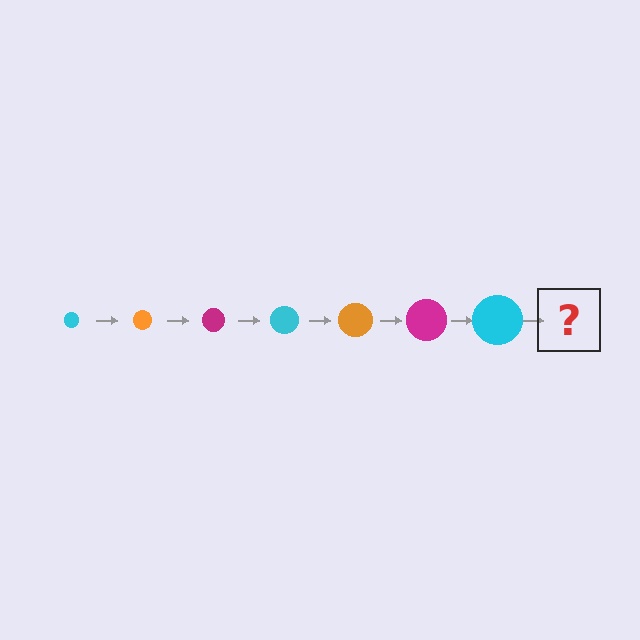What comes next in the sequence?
The next element should be an orange circle, larger than the previous one.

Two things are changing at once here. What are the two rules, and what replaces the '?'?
The two rules are that the circle grows larger each step and the color cycles through cyan, orange, and magenta. The '?' should be an orange circle, larger than the previous one.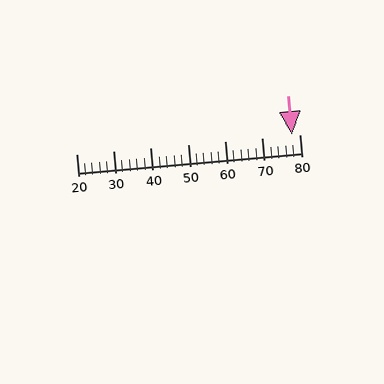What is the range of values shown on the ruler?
The ruler shows values from 20 to 80.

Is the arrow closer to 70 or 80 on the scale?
The arrow is closer to 80.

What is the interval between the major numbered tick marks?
The major tick marks are spaced 10 units apart.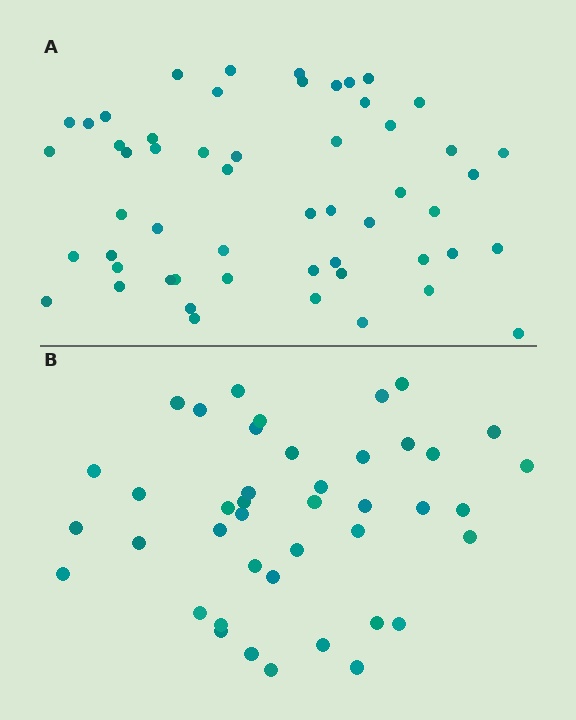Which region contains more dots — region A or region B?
Region A (the top region) has more dots.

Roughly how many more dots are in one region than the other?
Region A has roughly 12 or so more dots than region B.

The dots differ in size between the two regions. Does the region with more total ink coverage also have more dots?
No. Region B has more total ink coverage because its dots are larger, but region A actually contains more individual dots. Total area can be misleading — the number of items is what matters here.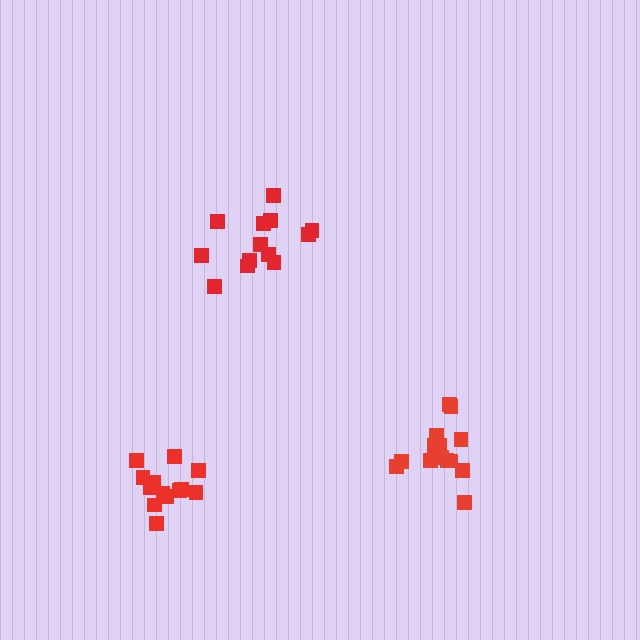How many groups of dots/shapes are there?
There are 3 groups.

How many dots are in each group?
Group 1: 13 dots, Group 2: 13 dots, Group 3: 14 dots (40 total).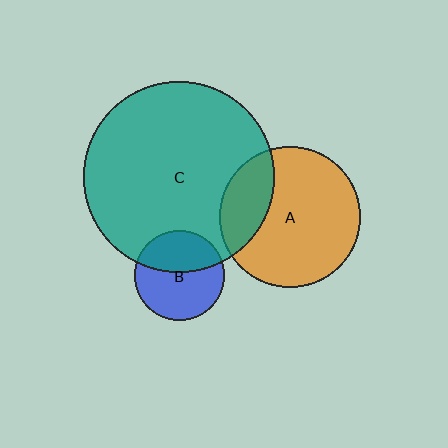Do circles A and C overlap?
Yes.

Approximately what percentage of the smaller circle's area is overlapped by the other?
Approximately 25%.